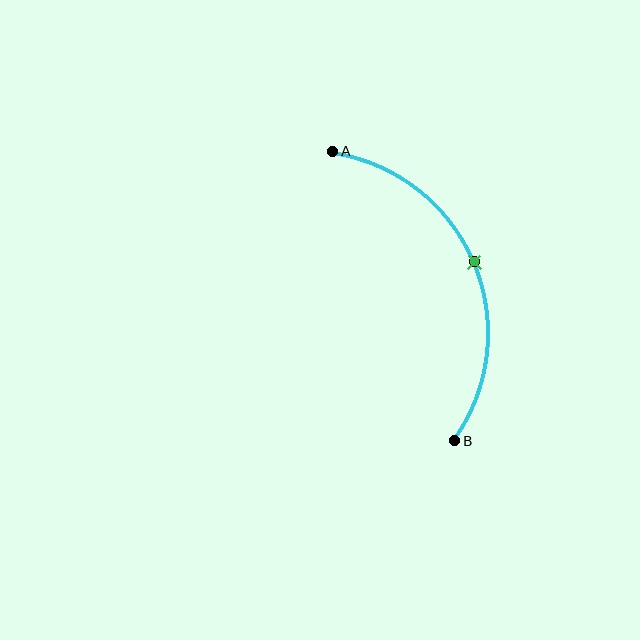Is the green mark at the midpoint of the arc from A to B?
Yes. The green mark lies on the arc at equal arc-length from both A and B — it is the arc midpoint.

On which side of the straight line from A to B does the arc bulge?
The arc bulges to the right of the straight line connecting A and B.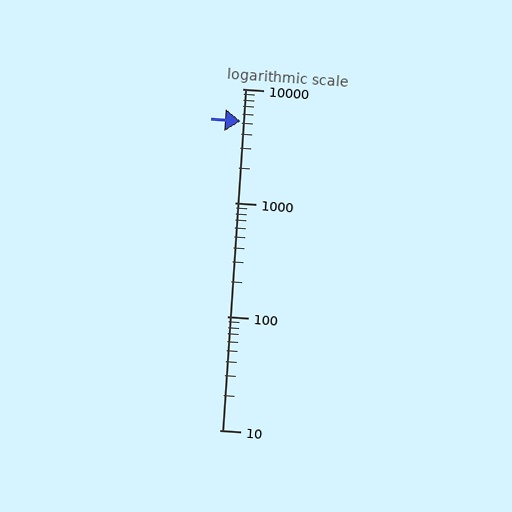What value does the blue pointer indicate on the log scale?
The pointer indicates approximately 5200.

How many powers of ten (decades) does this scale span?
The scale spans 3 decades, from 10 to 10000.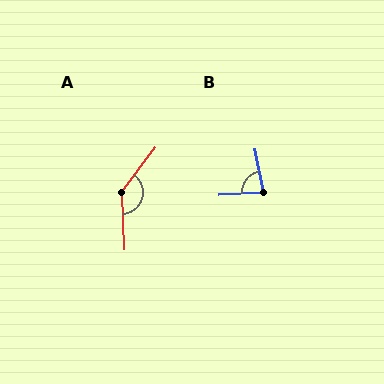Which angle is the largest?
A, at approximately 140 degrees.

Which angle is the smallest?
B, at approximately 82 degrees.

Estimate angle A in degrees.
Approximately 140 degrees.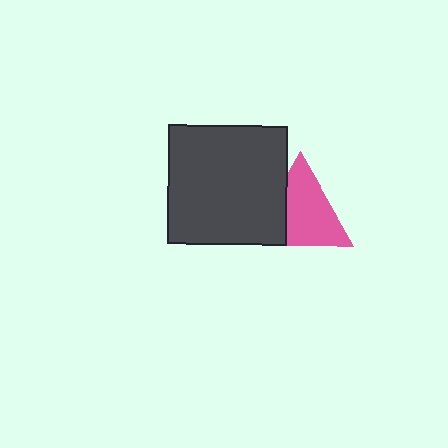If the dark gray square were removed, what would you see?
You would see the complete pink triangle.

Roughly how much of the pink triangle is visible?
Most of it is visible (roughly 69%).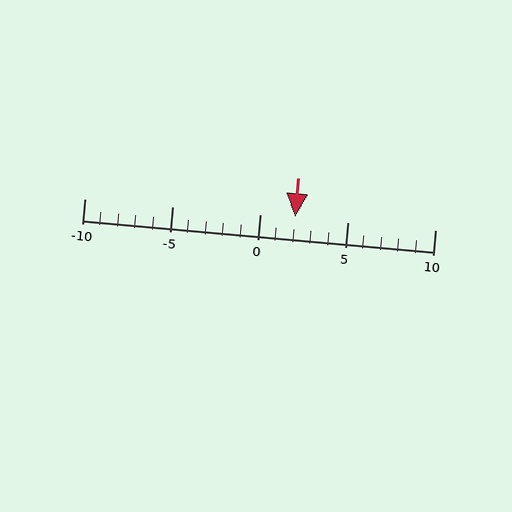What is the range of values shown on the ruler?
The ruler shows values from -10 to 10.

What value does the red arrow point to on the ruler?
The red arrow points to approximately 2.